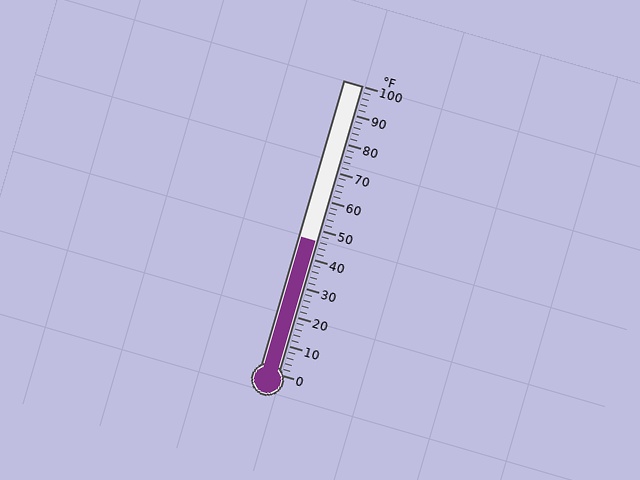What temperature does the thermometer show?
The thermometer shows approximately 46°F.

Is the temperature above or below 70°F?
The temperature is below 70°F.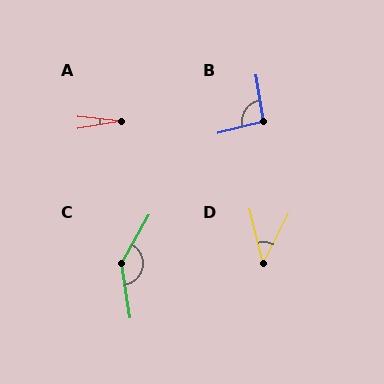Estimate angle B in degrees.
Approximately 95 degrees.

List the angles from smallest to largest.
A (16°), D (41°), B (95°), C (142°).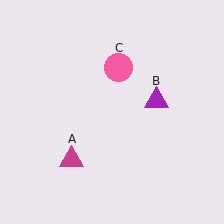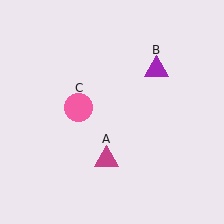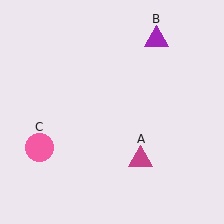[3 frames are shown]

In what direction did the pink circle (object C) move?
The pink circle (object C) moved down and to the left.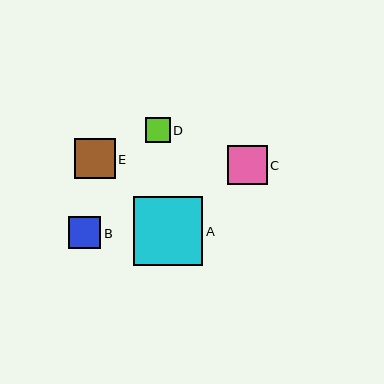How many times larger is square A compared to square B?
Square A is approximately 2.1 times the size of square B.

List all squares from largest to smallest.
From largest to smallest: A, E, C, B, D.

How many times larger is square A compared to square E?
Square A is approximately 1.7 times the size of square E.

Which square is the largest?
Square A is the largest with a size of approximately 69 pixels.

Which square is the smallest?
Square D is the smallest with a size of approximately 25 pixels.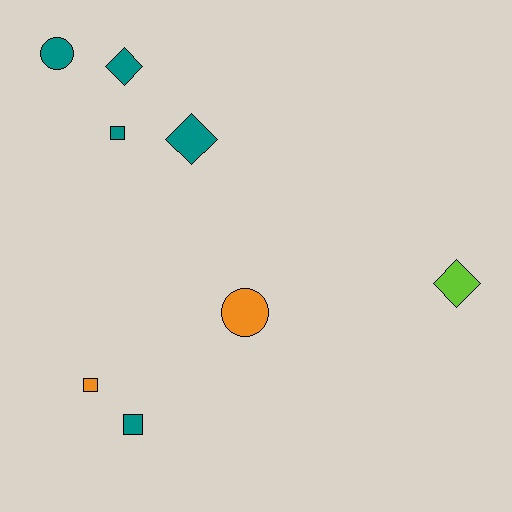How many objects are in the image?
There are 8 objects.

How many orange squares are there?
There is 1 orange square.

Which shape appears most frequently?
Diamond, with 3 objects.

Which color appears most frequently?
Teal, with 5 objects.